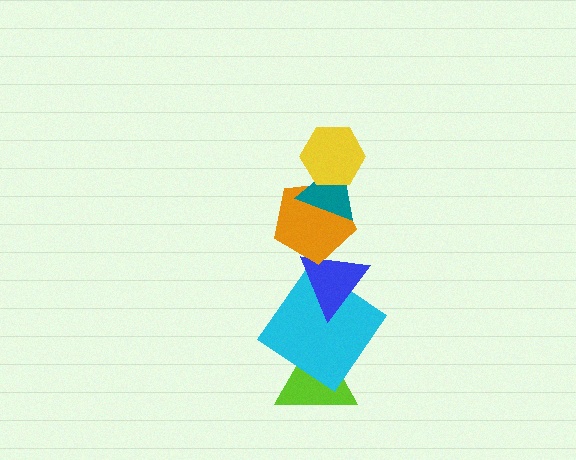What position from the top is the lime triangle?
The lime triangle is 6th from the top.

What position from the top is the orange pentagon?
The orange pentagon is 3rd from the top.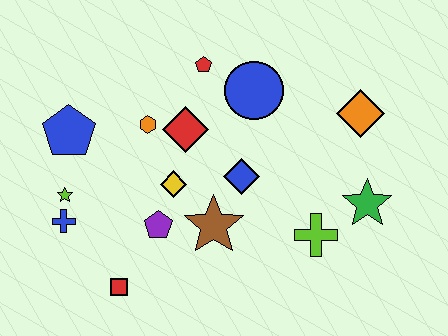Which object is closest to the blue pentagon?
The lime star is closest to the blue pentagon.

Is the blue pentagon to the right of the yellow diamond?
No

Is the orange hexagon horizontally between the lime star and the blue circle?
Yes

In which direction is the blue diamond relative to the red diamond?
The blue diamond is to the right of the red diamond.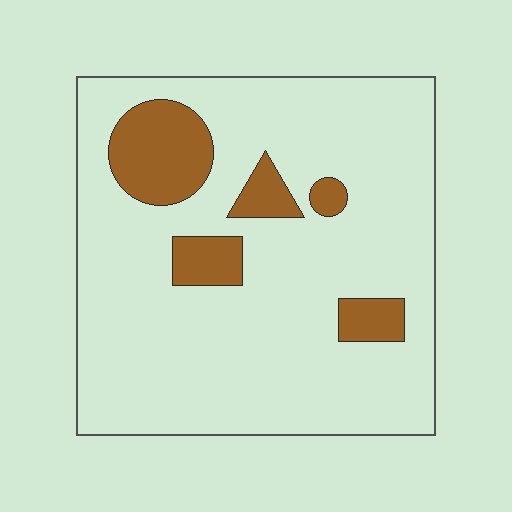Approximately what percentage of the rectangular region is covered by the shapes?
Approximately 15%.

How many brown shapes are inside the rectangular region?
5.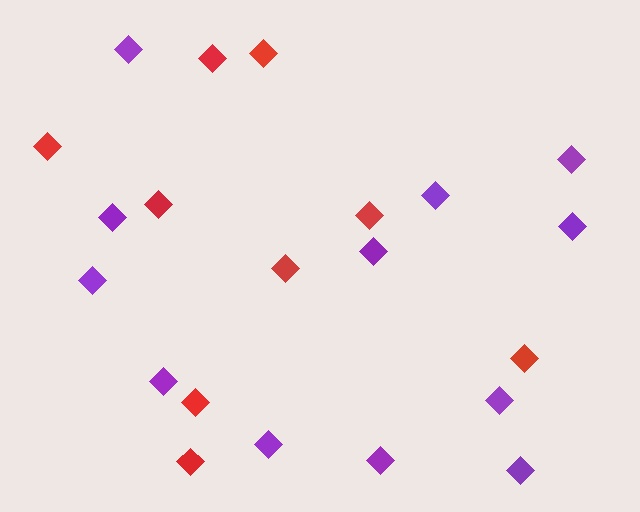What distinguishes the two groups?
There are 2 groups: one group of purple diamonds (12) and one group of red diamonds (9).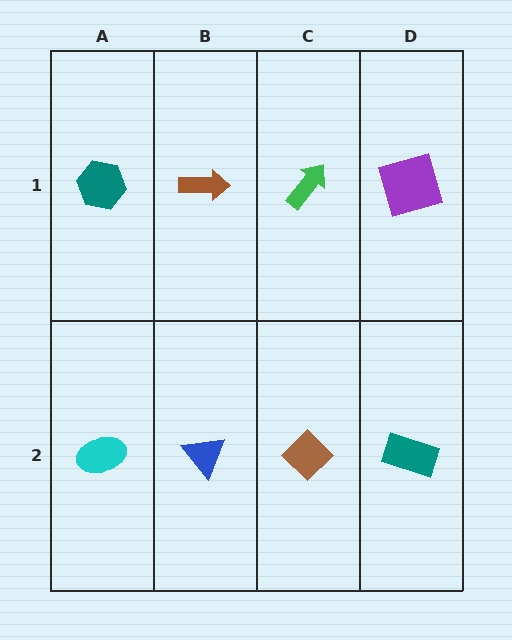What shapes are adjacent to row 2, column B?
A brown arrow (row 1, column B), a cyan ellipse (row 2, column A), a brown diamond (row 2, column C).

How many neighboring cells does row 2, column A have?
2.